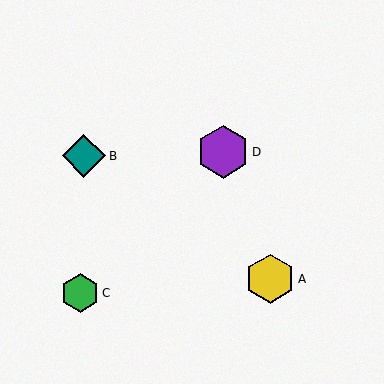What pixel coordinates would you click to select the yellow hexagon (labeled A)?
Click at (270, 279) to select the yellow hexagon A.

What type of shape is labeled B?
Shape B is a teal diamond.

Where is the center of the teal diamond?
The center of the teal diamond is at (84, 156).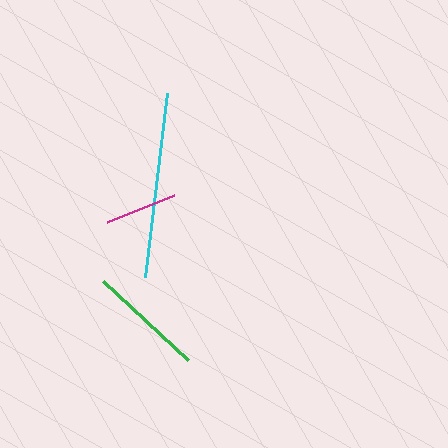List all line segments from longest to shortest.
From longest to shortest: cyan, green, magenta.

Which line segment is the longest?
The cyan line is the longest at approximately 186 pixels.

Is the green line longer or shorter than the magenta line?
The green line is longer than the magenta line.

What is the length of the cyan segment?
The cyan segment is approximately 186 pixels long.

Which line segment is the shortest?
The magenta line is the shortest at approximately 72 pixels.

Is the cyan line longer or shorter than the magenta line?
The cyan line is longer than the magenta line.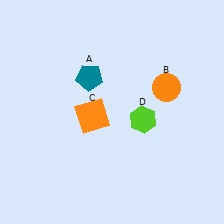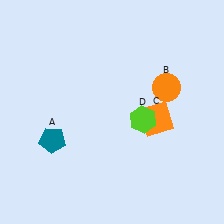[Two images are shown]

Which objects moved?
The objects that moved are: the teal pentagon (A), the orange square (C).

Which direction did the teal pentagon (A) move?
The teal pentagon (A) moved down.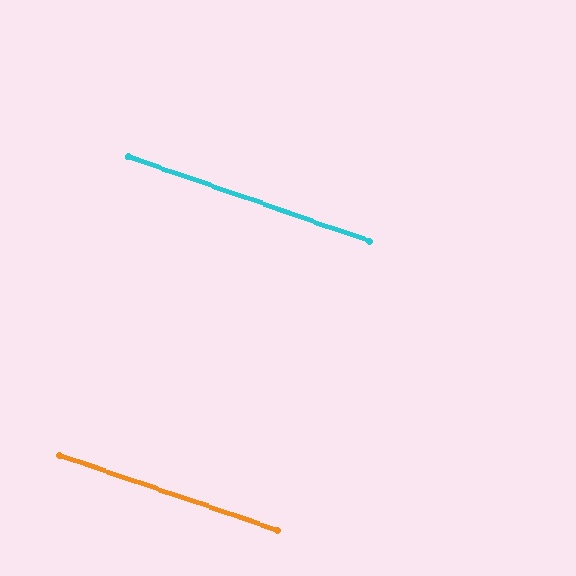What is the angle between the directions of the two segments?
Approximately 0 degrees.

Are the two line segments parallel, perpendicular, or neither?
Parallel — their directions differ by only 0.3°.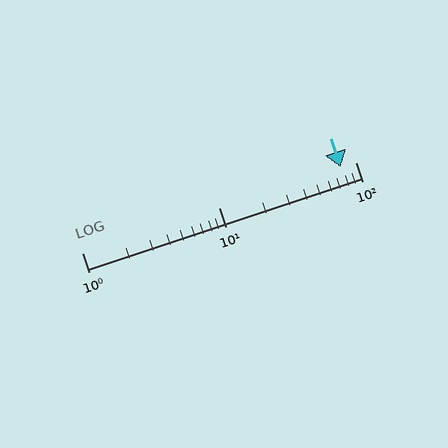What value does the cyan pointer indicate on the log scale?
The pointer indicates approximately 78.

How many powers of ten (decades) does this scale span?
The scale spans 2 decades, from 1 to 100.